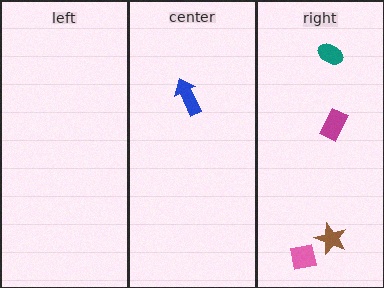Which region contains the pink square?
The right region.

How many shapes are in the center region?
1.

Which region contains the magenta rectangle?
The right region.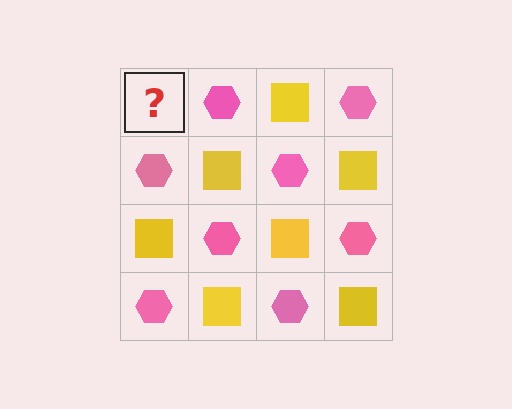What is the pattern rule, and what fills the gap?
The rule is that it alternates yellow square and pink hexagon in a checkerboard pattern. The gap should be filled with a yellow square.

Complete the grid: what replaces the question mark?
The question mark should be replaced with a yellow square.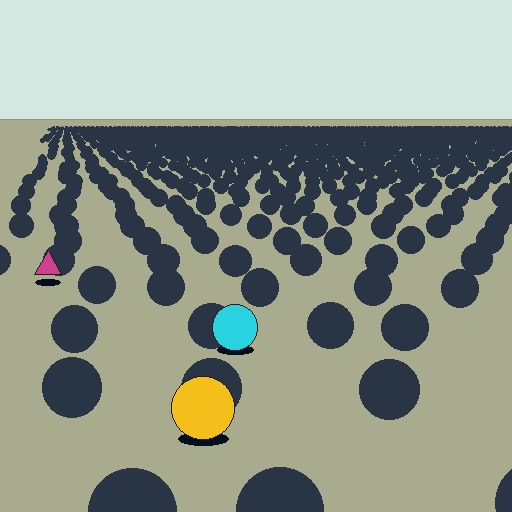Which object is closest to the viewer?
The yellow circle is closest. The texture marks near it are larger and more spread out.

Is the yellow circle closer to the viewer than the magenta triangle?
Yes. The yellow circle is closer — you can tell from the texture gradient: the ground texture is coarser near it.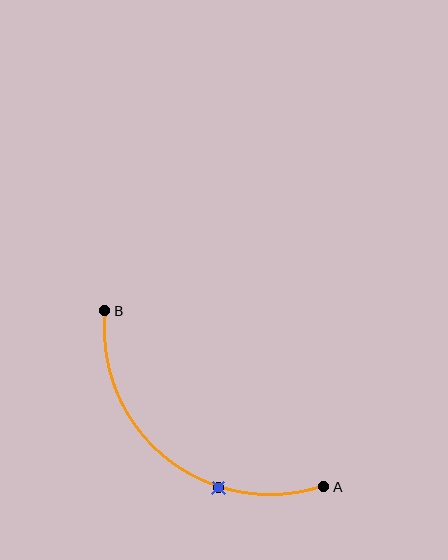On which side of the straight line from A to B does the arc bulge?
The arc bulges below and to the left of the straight line connecting A and B.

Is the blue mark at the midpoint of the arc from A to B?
No. The blue mark lies on the arc but is closer to endpoint A. The arc midpoint would be at the point on the curve equidistant along the arc from both A and B.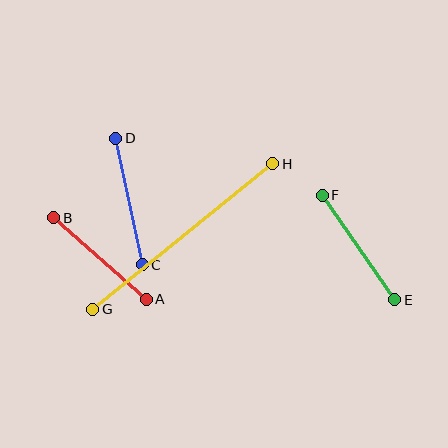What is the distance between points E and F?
The distance is approximately 127 pixels.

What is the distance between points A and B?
The distance is approximately 123 pixels.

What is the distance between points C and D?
The distance is approximately 130 pixels.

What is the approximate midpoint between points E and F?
The midpoint is at approximately (359, 248) pixels.